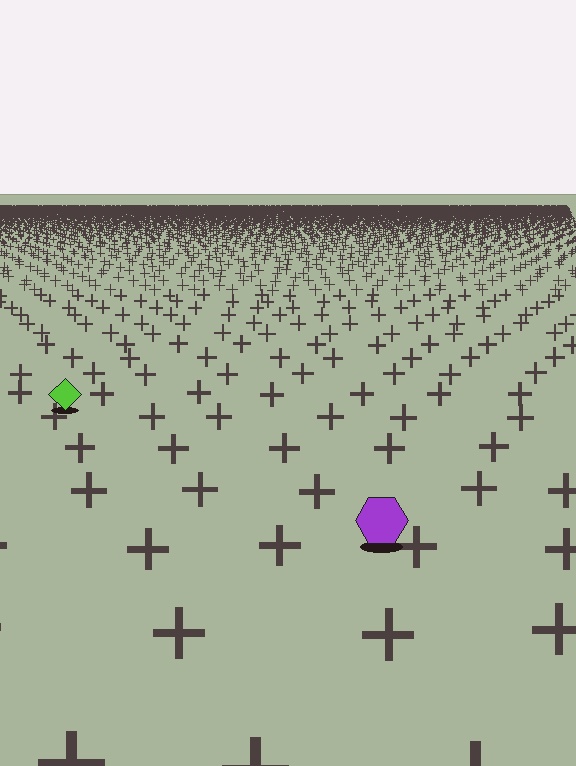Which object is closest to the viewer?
The purple hexagon is closest. The texture marks near it are larger and more spread out.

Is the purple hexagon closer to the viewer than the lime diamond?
Yes. The purple hexagon is closer — you can tell from the texture gradient: the ground texture is coarser near it.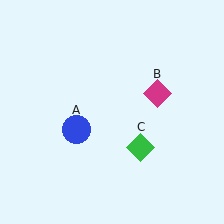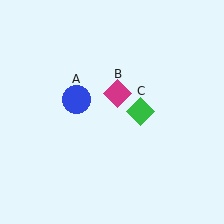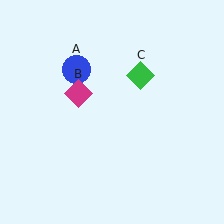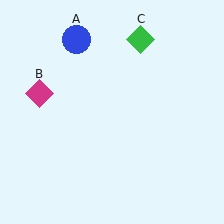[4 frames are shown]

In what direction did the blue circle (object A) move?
The blue circle (object A) moved up.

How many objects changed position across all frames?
3 objects changed position: blue circle (object A), magenta diamond (object B), green diamond (object C).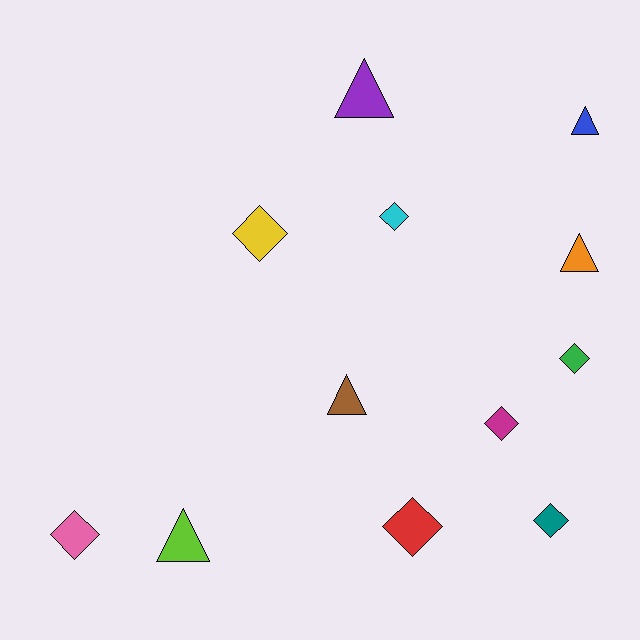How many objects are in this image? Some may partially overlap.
There are 12 objects.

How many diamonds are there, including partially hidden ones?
There are 7 diamonds.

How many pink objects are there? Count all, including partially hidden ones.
There is 1 pink object.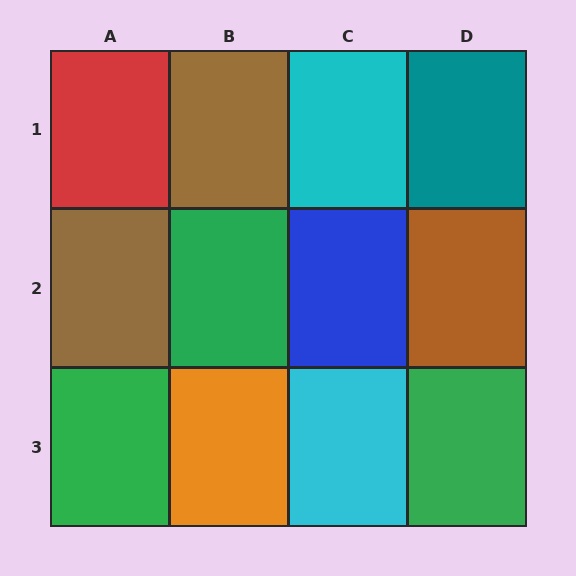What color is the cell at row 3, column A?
Green.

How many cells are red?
1 cell is red.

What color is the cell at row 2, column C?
Blue.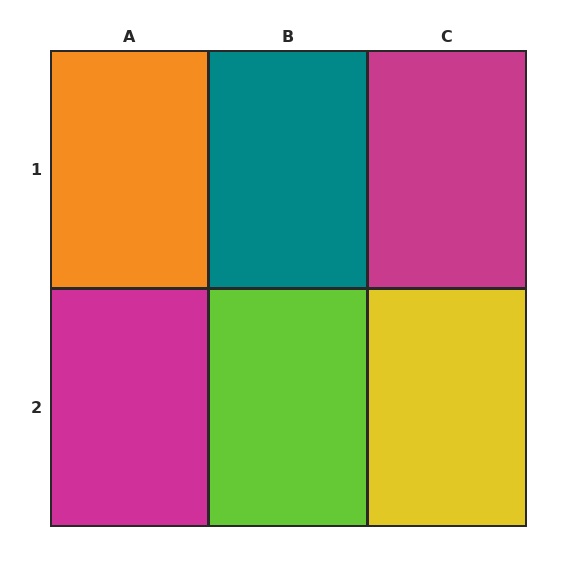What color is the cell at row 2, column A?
Magenta.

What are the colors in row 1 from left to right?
Orange, teal, magenta.